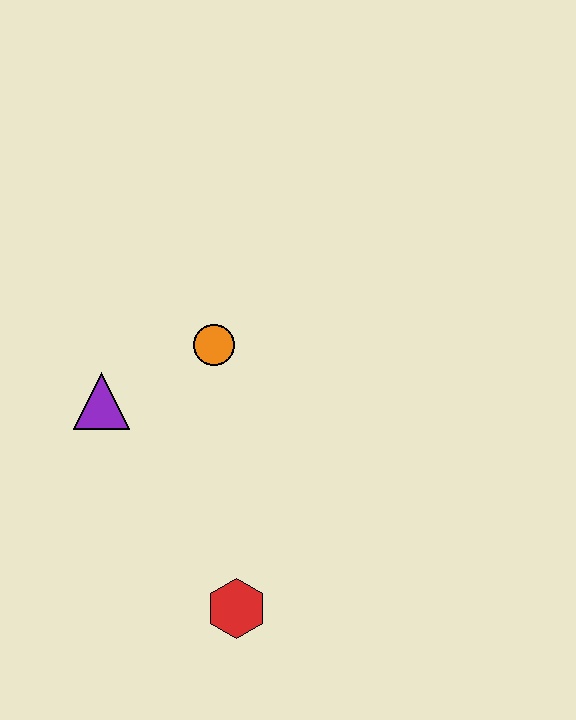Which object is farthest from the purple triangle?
The red hexagon is farthest from the purple triangle.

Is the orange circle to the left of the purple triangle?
No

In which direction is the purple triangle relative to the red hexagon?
The purple triangle is above the red hexagon.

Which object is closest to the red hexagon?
The purple triangle is closest to the red hexagon.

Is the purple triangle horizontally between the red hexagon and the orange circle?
No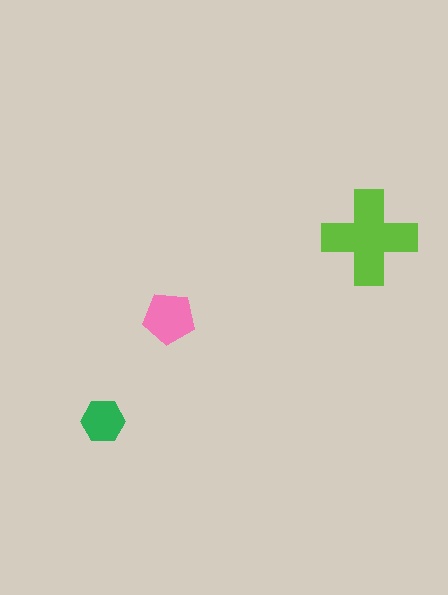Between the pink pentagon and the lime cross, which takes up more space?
The lime cross.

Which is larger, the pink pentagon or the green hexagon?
The pink pentagon.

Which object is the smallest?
The green hexagon.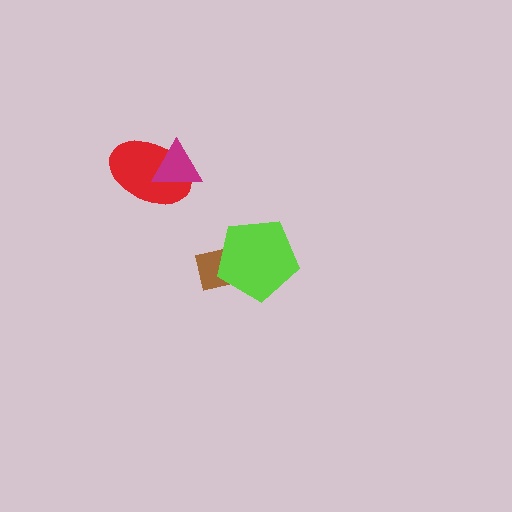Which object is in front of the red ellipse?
The magenta triangle is in front of the red ellipse.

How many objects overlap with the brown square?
1 object overlaps with the brown square.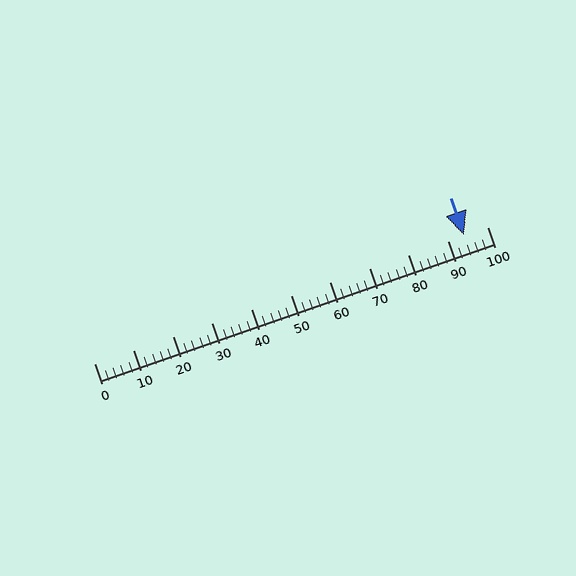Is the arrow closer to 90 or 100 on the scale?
The arrow is closer to 90.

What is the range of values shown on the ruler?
The ruler shows values from 0 to 100.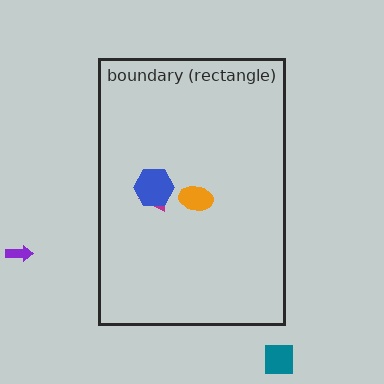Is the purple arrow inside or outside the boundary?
Outside.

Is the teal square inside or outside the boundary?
Outside.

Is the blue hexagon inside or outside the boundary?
Inside.